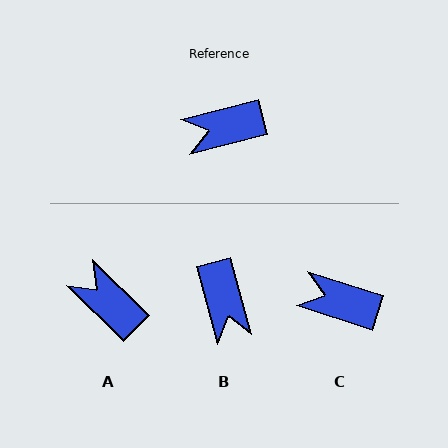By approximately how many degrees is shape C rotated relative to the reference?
Approximately 32 degrees clockwise.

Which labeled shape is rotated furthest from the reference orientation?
B, about 91 degrees away.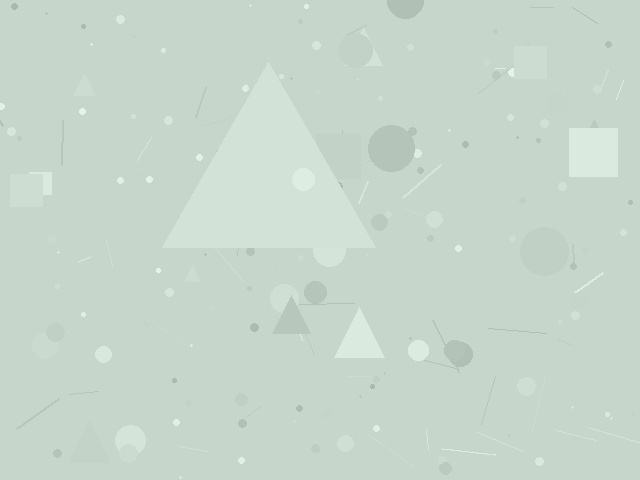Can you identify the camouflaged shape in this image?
The camouflaged shape is a triangle.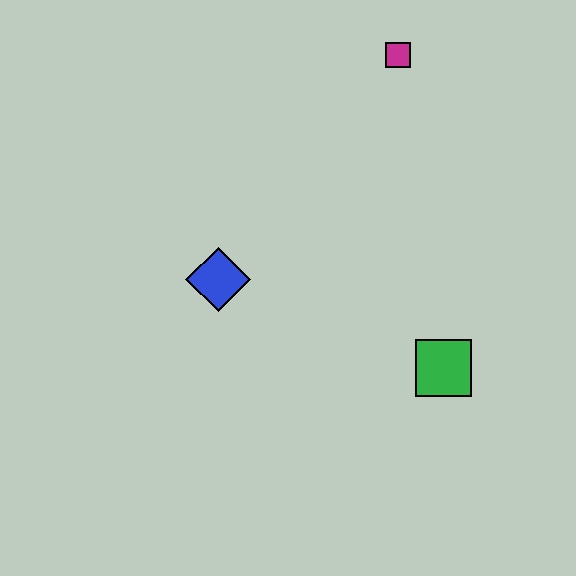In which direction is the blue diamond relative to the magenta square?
The blue diamond is below the magenta square.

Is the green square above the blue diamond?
No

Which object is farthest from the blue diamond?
The magenta square is farthest from the blue diamond.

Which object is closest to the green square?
The blue diamond is closest to the green square.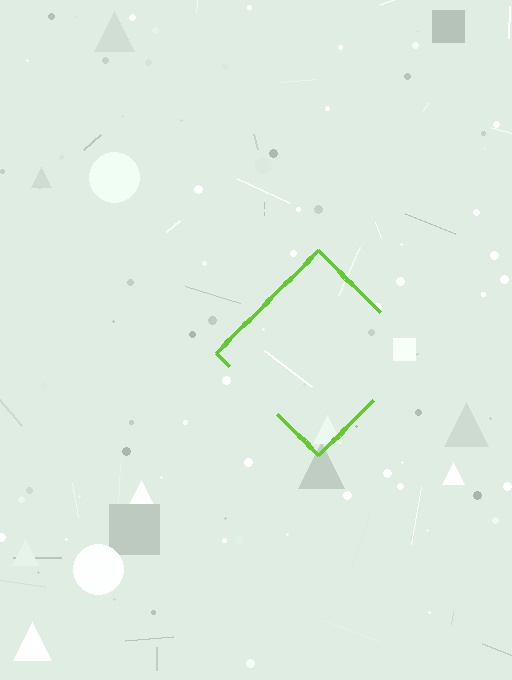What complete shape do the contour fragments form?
The contour fragments form a diamond.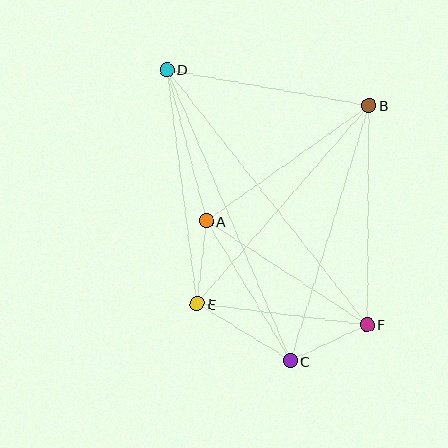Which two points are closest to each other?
Points A and E are closest to each other.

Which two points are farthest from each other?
Points D and F are farthest from each other.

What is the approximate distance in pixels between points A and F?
The distance between A and F is approximately 191 pixels.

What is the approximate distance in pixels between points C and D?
The distance between C and D is approximately 316 pixels.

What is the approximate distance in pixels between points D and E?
The distance between D and E is approximately 236 pixels.